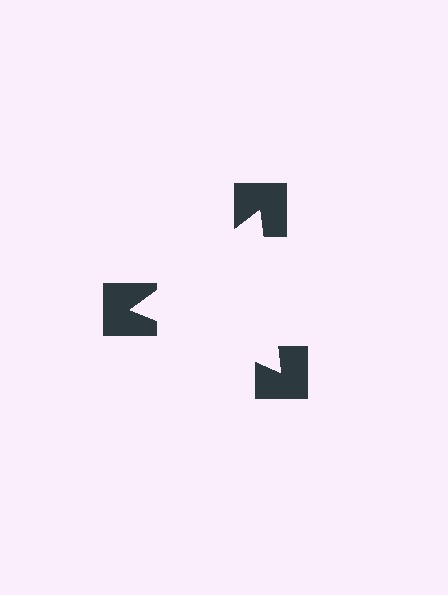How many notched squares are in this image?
There are 3 — one at each vertex of the illusory triangle.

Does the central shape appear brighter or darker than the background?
It typically appears slightly brighter than the background, even though no actual brightness change is drawn.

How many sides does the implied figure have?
3 sides.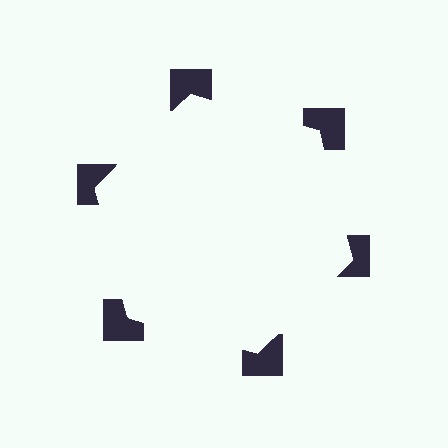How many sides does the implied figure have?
6 sides.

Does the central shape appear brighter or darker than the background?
It typically appears slightly brighter than the background, even though no actual brightness change is drawn.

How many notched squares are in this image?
There are 6 — one at each vertex of the illusory hexagon.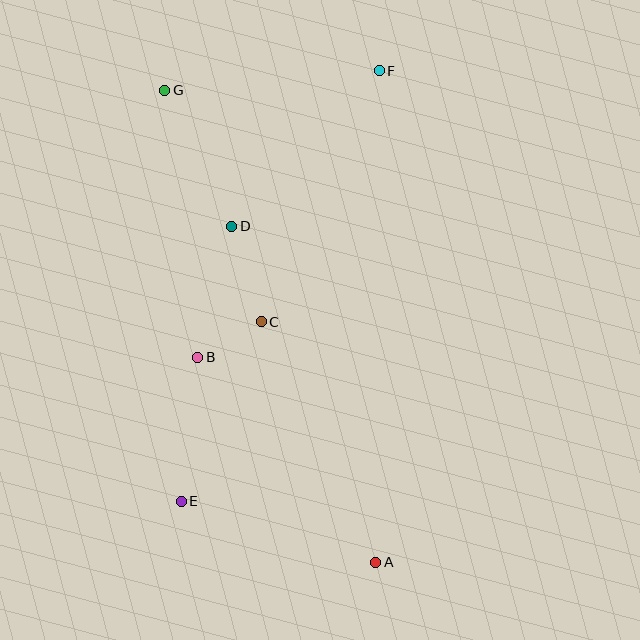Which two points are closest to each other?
Points B and C are closest to each other.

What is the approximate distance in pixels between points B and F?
The distance between B and F is approximately 339 pixels.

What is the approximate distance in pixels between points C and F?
The distance between C and F is approximately 277 pixels.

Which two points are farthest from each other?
Points A and G are farthest from each other.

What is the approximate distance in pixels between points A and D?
The distance between A and D is approximately 366 pixels.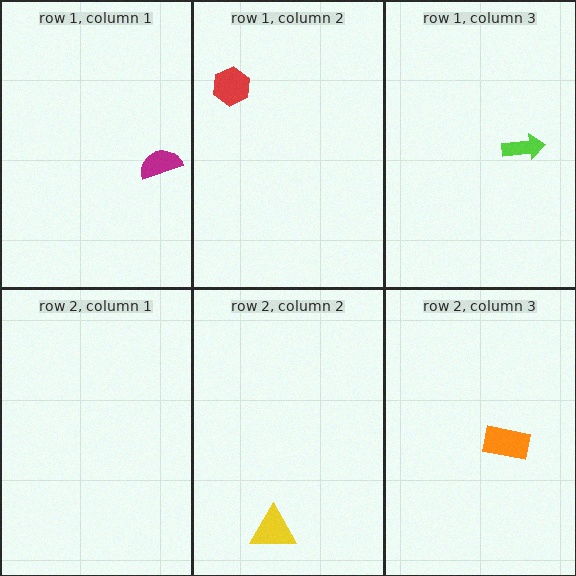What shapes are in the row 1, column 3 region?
The lime arrow.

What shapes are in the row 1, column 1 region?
The magenta semicircle.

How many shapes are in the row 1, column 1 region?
1.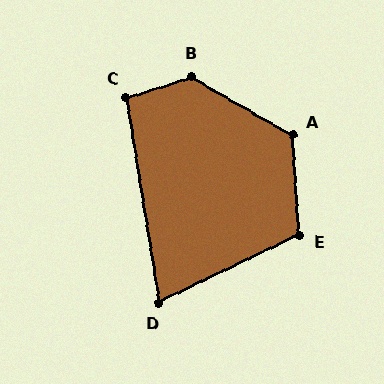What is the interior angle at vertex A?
Approximately 124 degrees (obtuse).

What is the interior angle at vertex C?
Approximately 99 degrees (obtuse).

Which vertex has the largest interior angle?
B, at approximately 132 degrees.